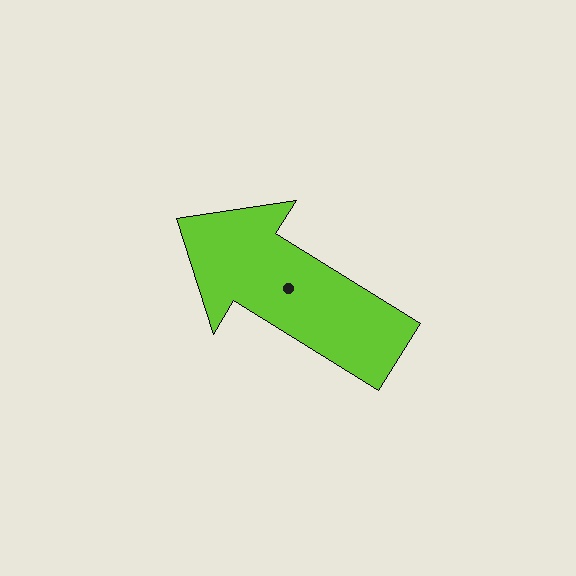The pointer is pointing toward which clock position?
Roughly 10 o'clock.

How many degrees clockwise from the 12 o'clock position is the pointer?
Approximately 302 degrees.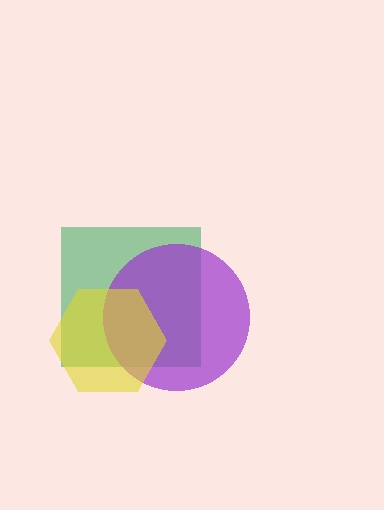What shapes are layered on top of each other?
The layered shapes are: a green square, a purple circle, a yellow hexagon.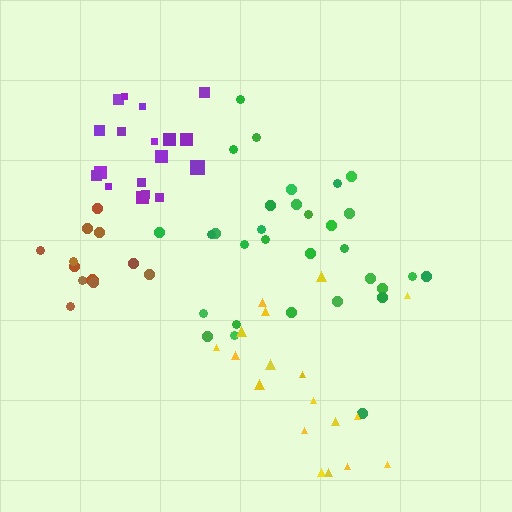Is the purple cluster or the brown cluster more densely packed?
Brown.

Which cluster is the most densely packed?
Brown.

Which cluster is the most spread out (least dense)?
Yellow.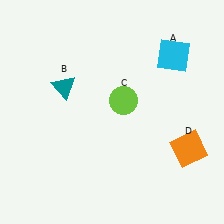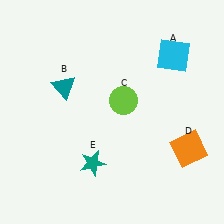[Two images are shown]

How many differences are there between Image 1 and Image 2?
There is 1 difference between the two images.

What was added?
A teal star (E) was added in Image 2.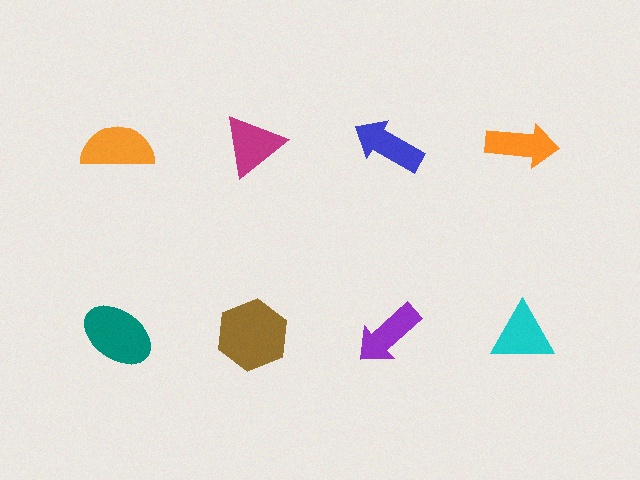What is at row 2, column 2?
A brown hexagon.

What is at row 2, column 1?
A teal ellipse.